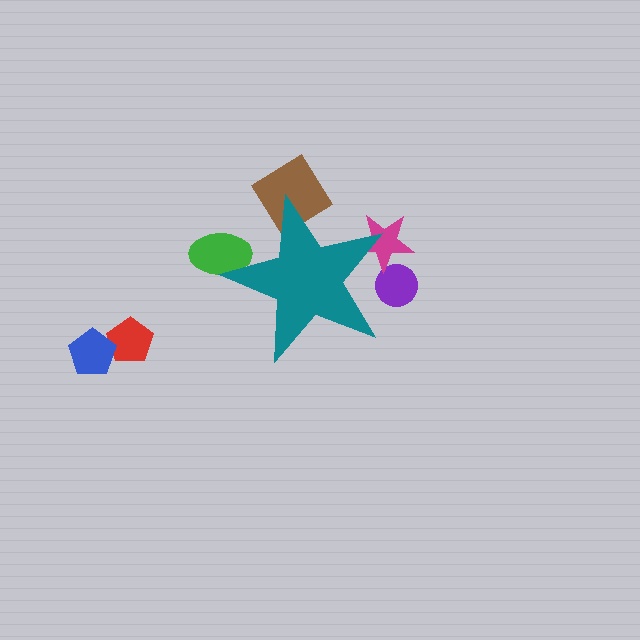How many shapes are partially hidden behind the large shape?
4 shapes are partially hidden.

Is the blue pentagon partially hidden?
No, the blue pentagon is fully visible.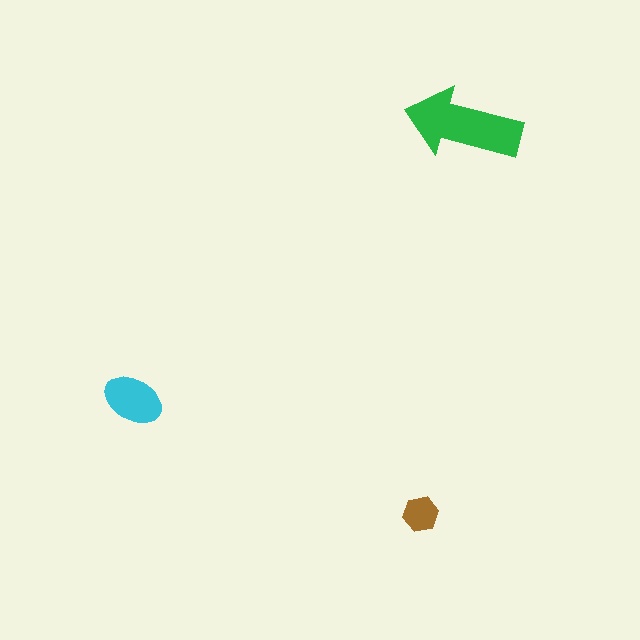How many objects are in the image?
There are 3 objects in the image.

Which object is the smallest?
The brown hexagon.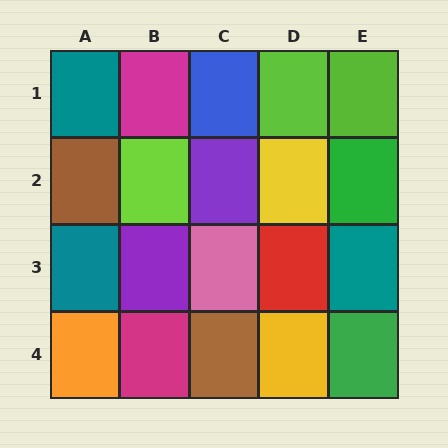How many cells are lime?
3 cells are lime.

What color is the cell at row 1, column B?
Magenta.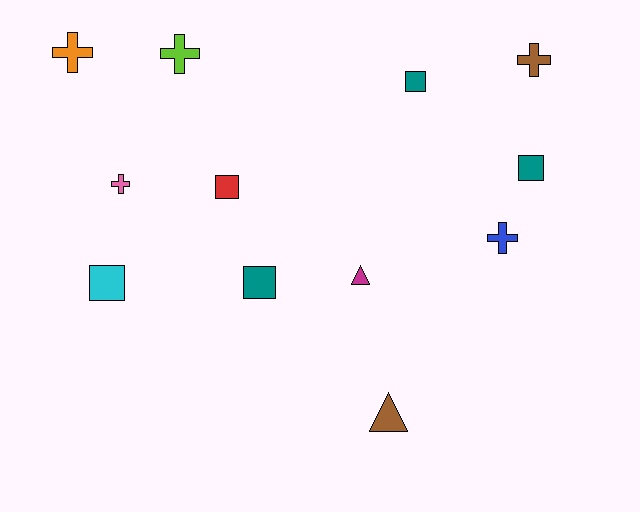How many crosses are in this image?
There are 5 crosses.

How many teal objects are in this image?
There are 3 teal objects.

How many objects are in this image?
There are 12 objects.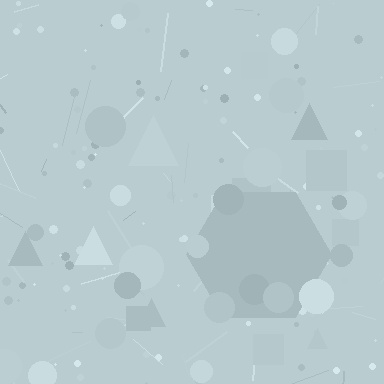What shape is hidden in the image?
A hexagon is hidden in the image.